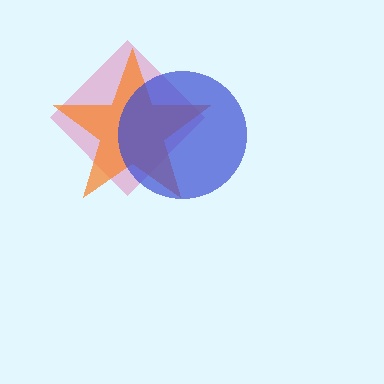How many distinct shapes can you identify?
There are 3 distinct shapes: a pink diamond, an orange star, a blue circle.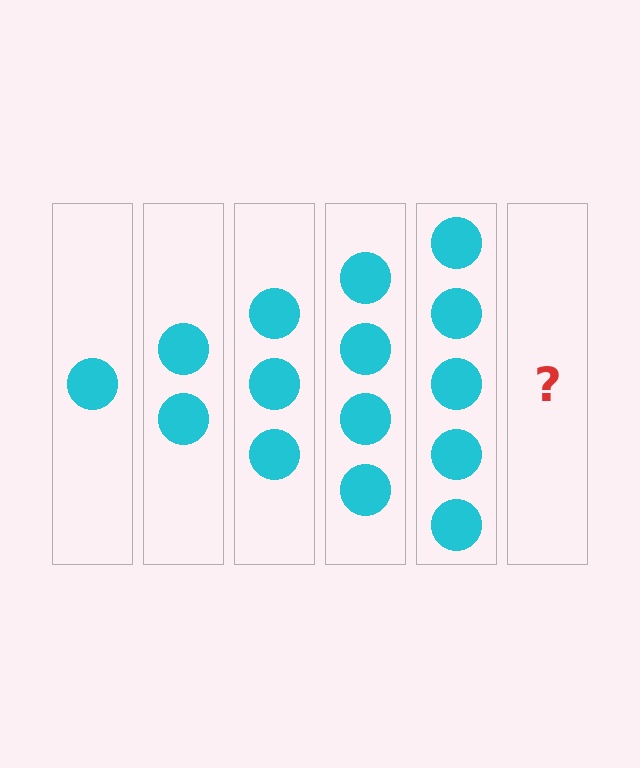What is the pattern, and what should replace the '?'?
The pattern is that each step adds one more circle. The '?' should be 6 circles.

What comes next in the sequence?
The next element should be 6 circles.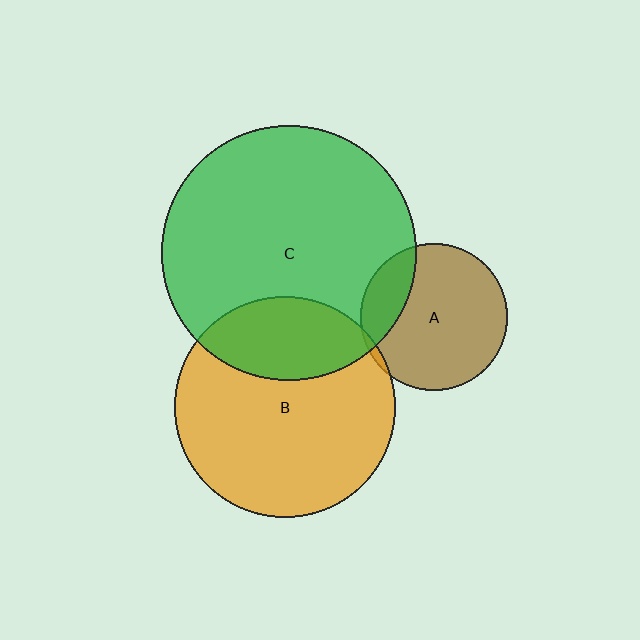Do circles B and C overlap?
Yes.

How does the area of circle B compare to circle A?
Approximately 2.3 times.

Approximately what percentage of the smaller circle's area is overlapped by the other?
Approximately 25%.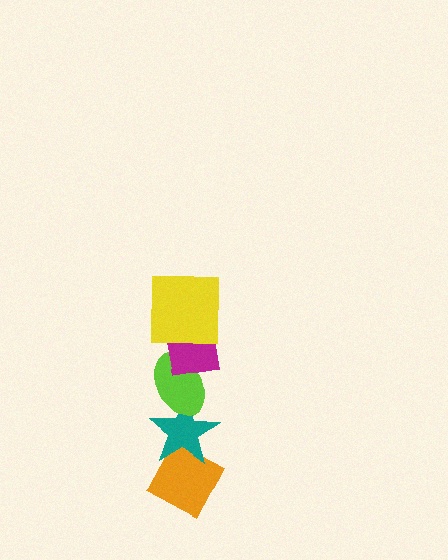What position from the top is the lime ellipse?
The lime ellipse is 3rd from the top.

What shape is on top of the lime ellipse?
The magenta square is on top of the lime ellipse.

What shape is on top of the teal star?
The lime ellipse is on top of the teal star.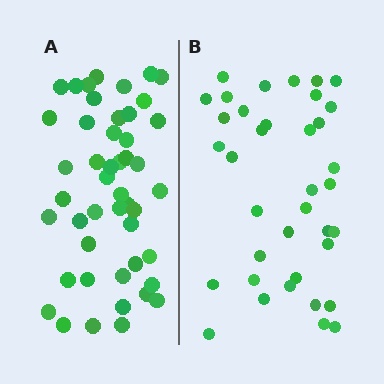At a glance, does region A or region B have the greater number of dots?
Region A (the left region) has more dots.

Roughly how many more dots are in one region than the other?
Region A has roughly 10 or so more dots than region B.